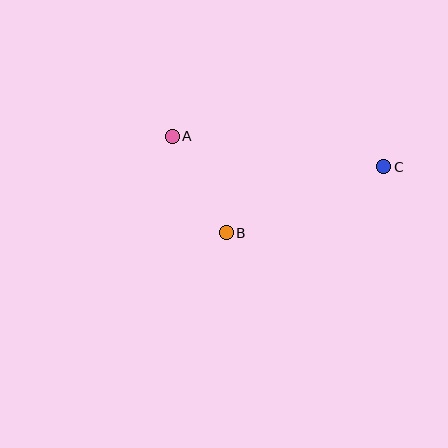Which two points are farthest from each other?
Points A and C are farthest from each other.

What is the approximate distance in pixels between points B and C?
The distance between B and C is approximately 171 pixels.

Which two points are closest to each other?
Points A and B are closest to each other.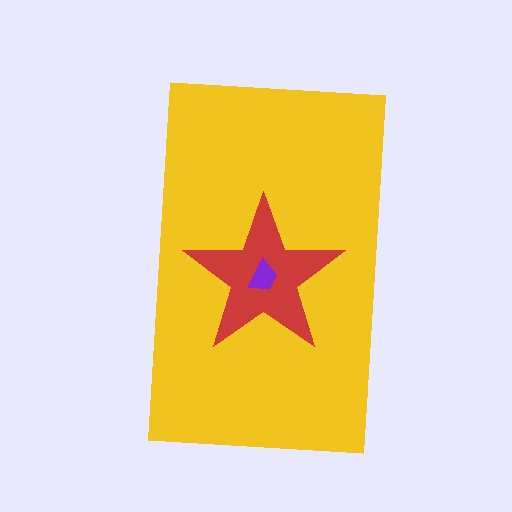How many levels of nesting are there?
3.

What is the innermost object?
The purple trapezoid.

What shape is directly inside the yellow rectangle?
The red star.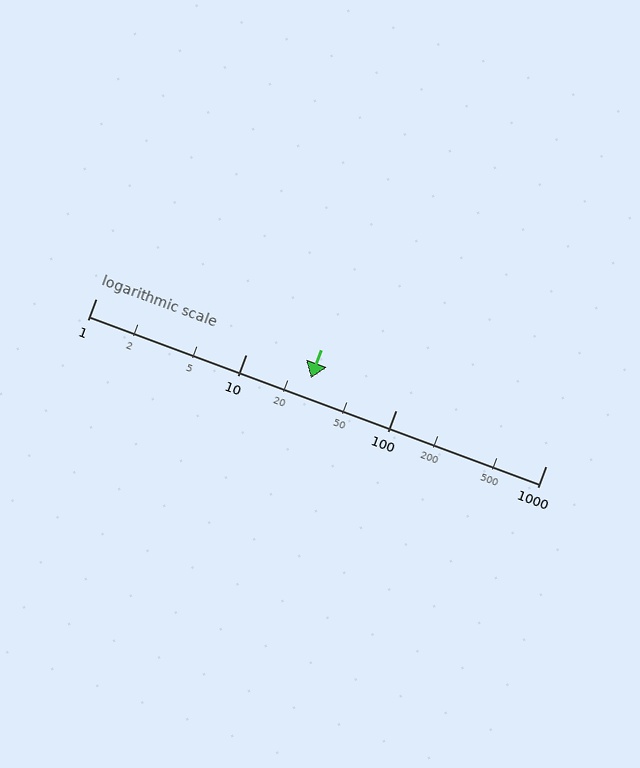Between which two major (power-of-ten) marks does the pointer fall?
The pointer is between 10 and 100.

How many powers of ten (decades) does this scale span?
The scale spans 3 decades, from 1 to 1000.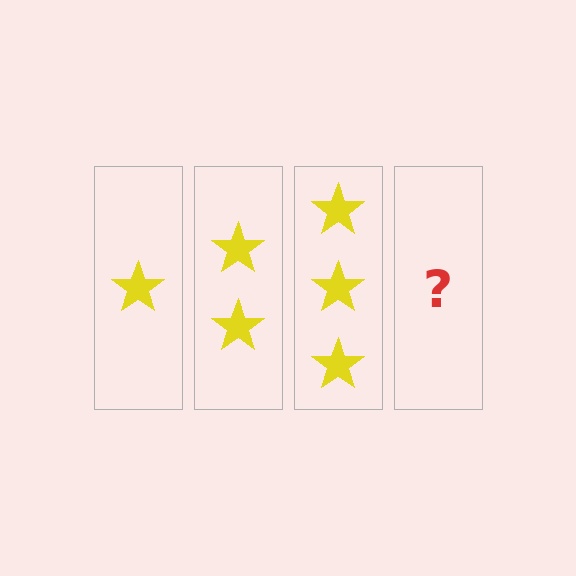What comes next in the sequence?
The next element should be 4 stars.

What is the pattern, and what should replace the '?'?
The pattern is that each step adds one more star. The '?' should be 4 stars.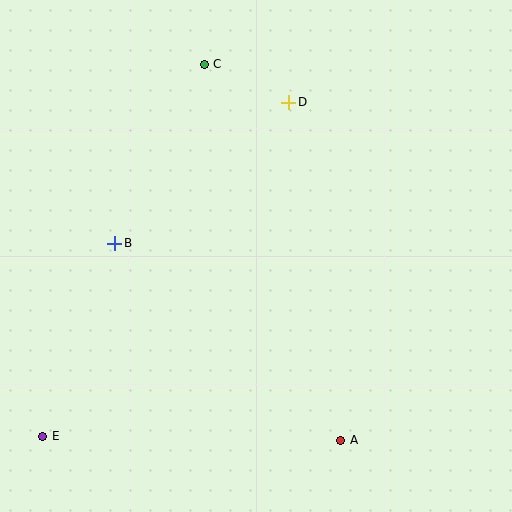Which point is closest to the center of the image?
Point B at (115, 243) is closest to the center.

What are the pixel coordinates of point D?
Point D is at (289, 102).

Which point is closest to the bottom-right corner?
Point A is closest to the bottom-right corner.